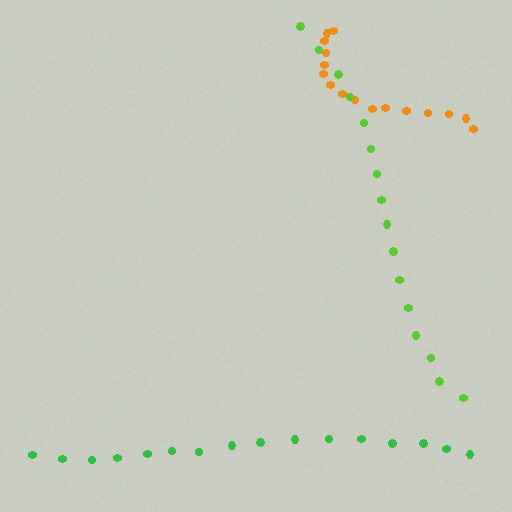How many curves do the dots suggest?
There are 3 distinct paths.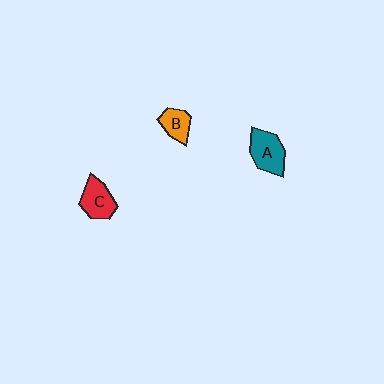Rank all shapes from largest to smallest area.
From largest to smallest: A (teal), C (red), B (orange).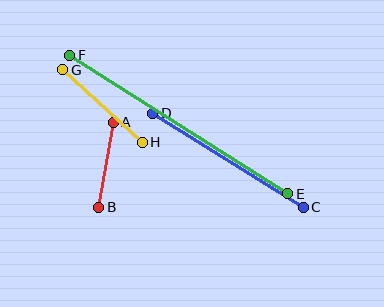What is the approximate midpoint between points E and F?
The midpoint is at approximately (179, 125) pixels.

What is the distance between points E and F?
The distance is approximately 258 pixels.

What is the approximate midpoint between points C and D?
The midpoint is at approximately (228, 160) pixels.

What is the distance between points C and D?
The distance is approximately 177 pixels.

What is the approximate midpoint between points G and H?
The midpoint is at approximately (103, 106) pixels.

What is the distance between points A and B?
The distance is approximately 87 pixels.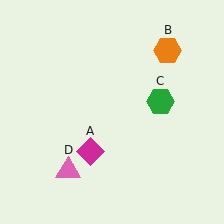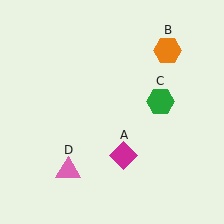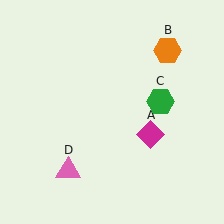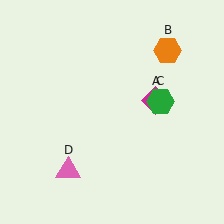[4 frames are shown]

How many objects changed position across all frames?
1 object changed position: magenta diamond (object A).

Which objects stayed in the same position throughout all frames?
Orange hexagon (object B) and green hexagon (object C) and pink triangle (object D) remained stationary.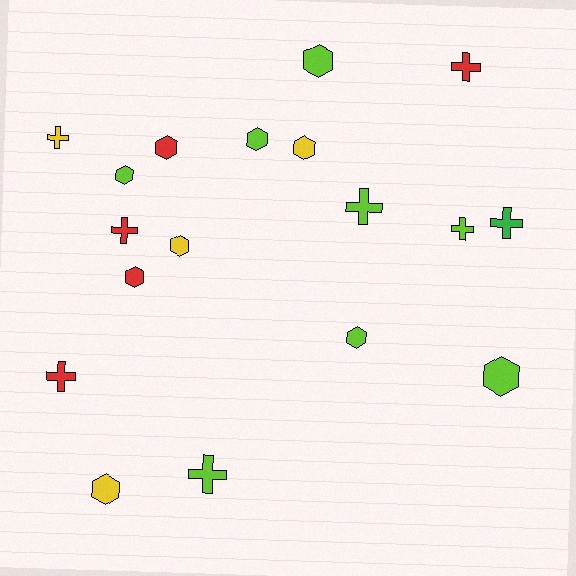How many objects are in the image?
There are 18 objects.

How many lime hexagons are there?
There are 5 lime hexagons.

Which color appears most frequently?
Lime, with 8 objects.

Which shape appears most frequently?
Hexagon, with 10 objects.